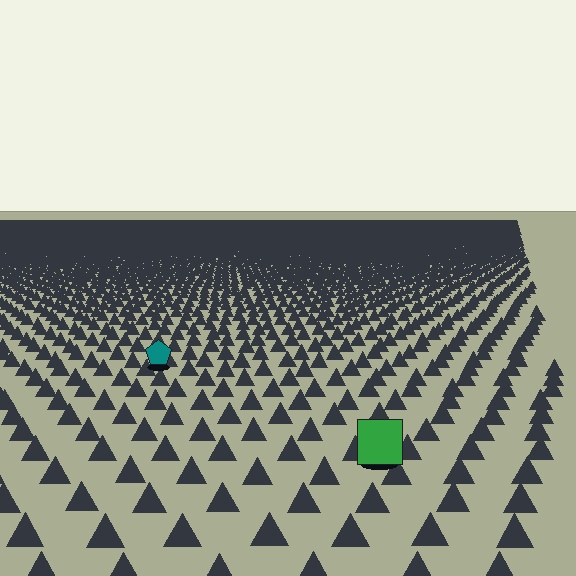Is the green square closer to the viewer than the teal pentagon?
Yes. The green square is closer — you can tell from the texture gradient: the ground texture is coarser near it.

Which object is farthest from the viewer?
The teal pentagon is farthest from the viewer. It appears smaller and the ground texture around it is denser.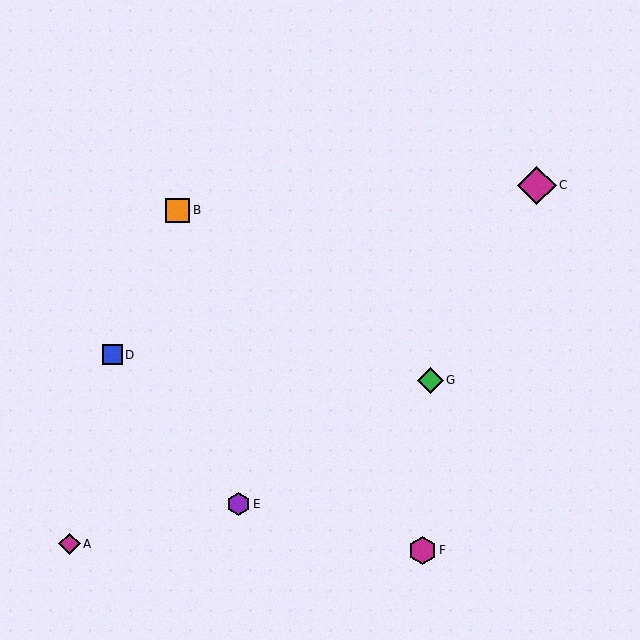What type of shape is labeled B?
Shape B is an orange square.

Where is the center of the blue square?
The center of the blue square is at (112, 355).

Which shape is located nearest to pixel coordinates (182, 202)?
The orange square (labeled B) at (178, 210) is nearest to that location.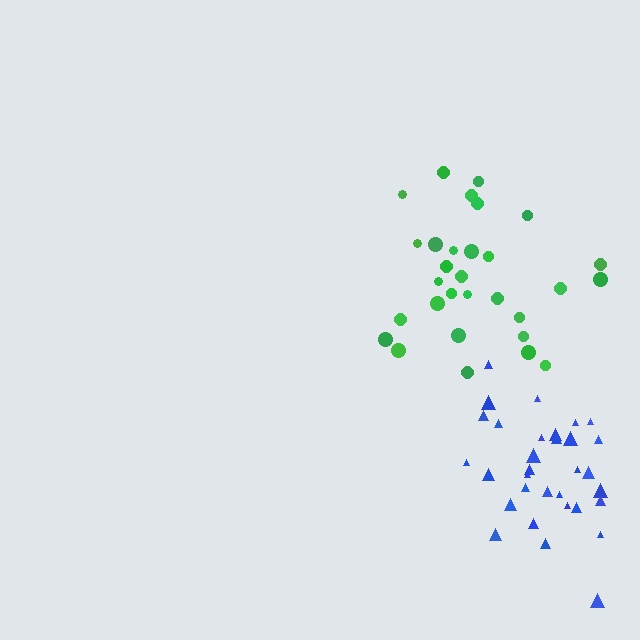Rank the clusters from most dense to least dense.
blue, green.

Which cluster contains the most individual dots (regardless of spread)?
Blue (32).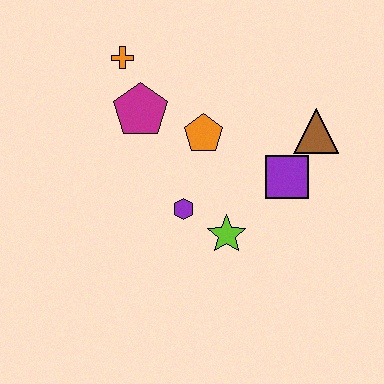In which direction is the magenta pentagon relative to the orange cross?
The magenta pentagon is below the orange cross.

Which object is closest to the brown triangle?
The purple square is closest to the brown triangle.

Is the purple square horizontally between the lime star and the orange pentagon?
No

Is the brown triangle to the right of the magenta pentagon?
Yes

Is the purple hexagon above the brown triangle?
No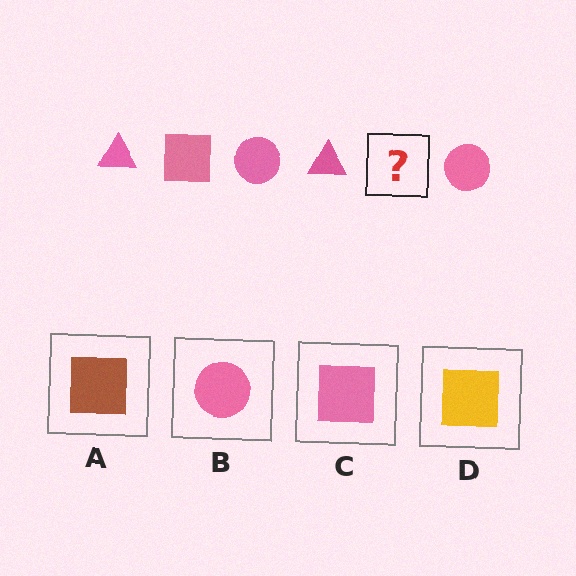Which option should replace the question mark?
Option C.